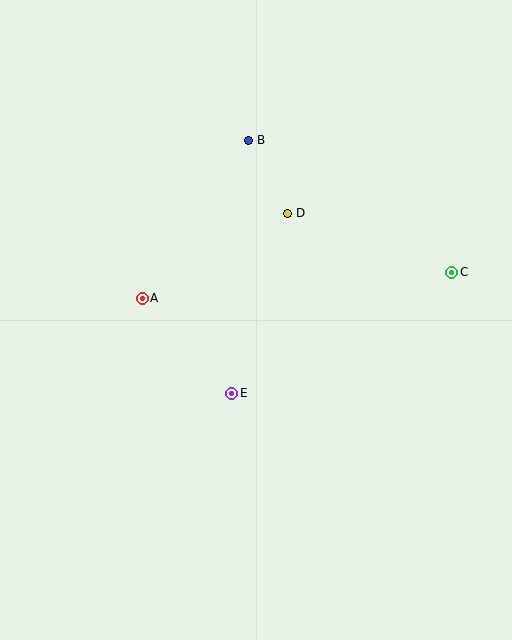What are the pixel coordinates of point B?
Point B is at (249, 140).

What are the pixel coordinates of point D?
Point D is at (288, 213).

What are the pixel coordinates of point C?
Point C is at (452, 272).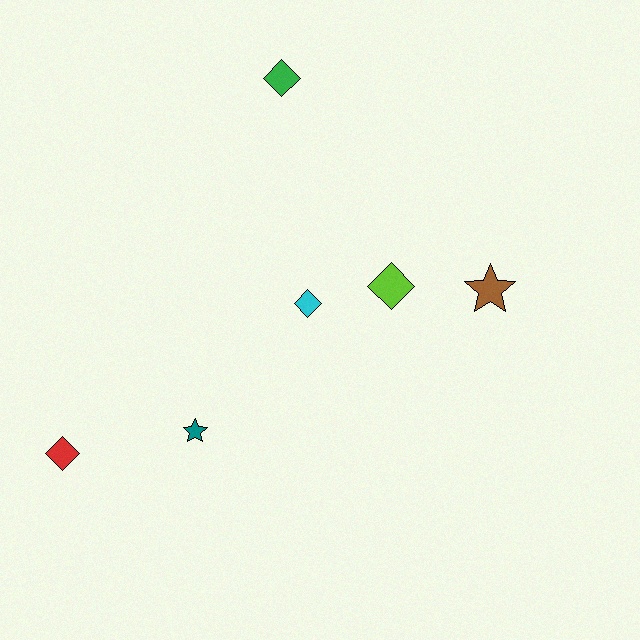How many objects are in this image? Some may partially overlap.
There are 6 objects.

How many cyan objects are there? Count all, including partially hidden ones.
There is 1 cyan object.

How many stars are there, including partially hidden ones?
There are 2 stars.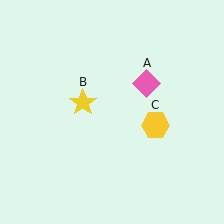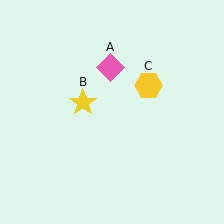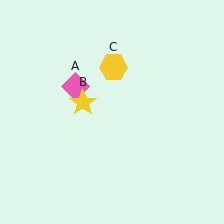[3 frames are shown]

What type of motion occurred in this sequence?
The pink diamond (object A), yellow hexagon (object C) rotated counterclockwise around the center of the scene.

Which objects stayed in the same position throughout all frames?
Yellow star (object B) remained stationary.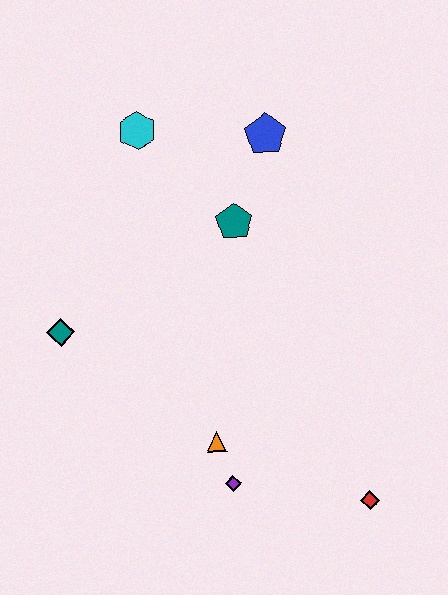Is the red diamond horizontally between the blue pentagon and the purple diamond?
No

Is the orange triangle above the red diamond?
Yes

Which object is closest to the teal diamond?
The orange triangle is closest to the teal diamond.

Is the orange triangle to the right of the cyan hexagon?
Yes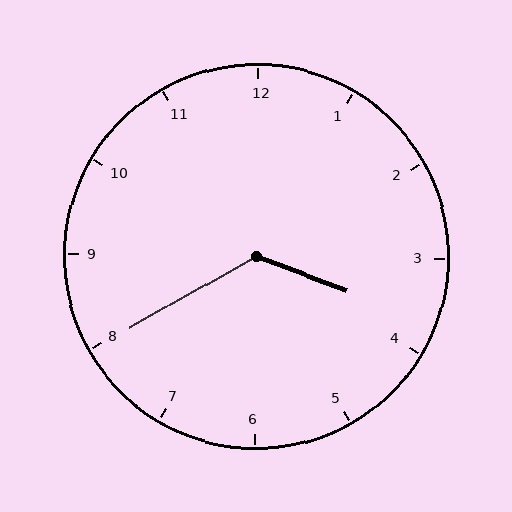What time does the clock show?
3:40.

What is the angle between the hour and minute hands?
Approximately 130 degrees.